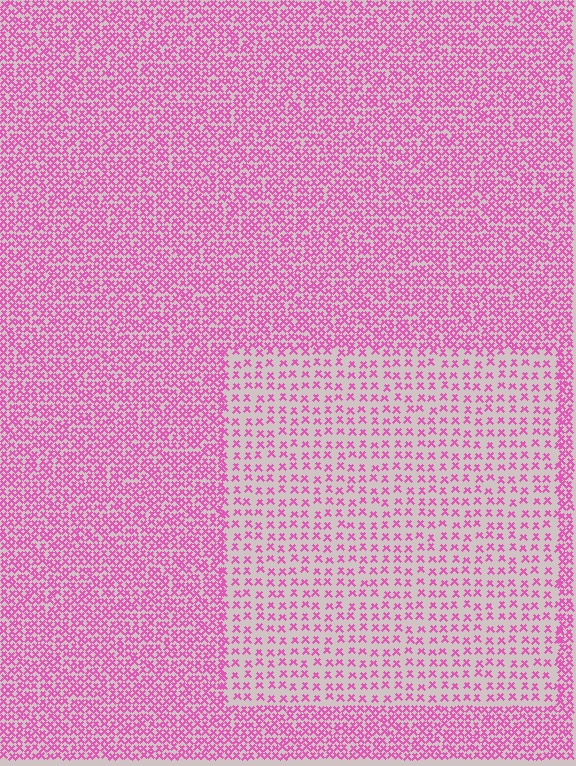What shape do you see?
I see a rectangle.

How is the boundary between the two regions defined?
The boundary is defined by a change in element density (approximately 2.2x ratio). All elements are the same color, size, and shape.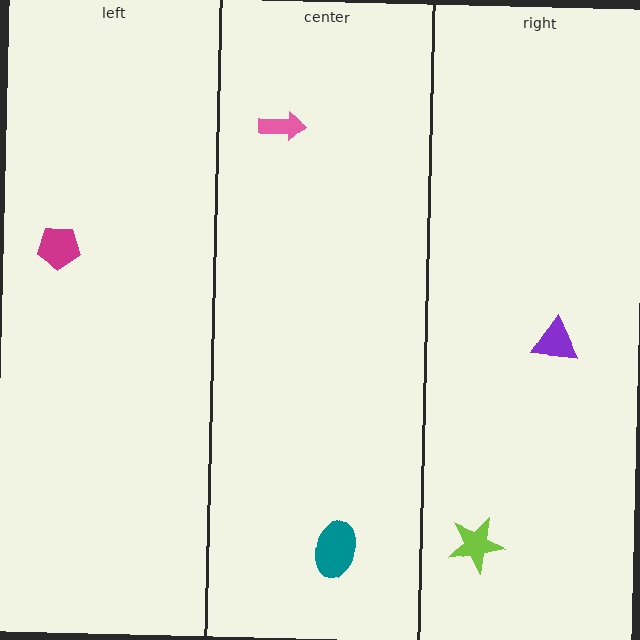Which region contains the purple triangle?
The right region.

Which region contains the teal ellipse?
The center region.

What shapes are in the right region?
The lime star, the purple triangle.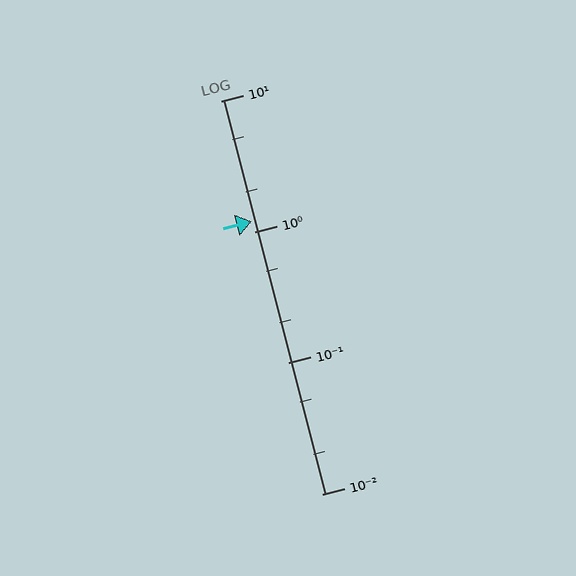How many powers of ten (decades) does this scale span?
The scale spans 3 decades, from 0.01 to 10.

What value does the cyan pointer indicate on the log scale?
The pointer indicates approximately 1.2.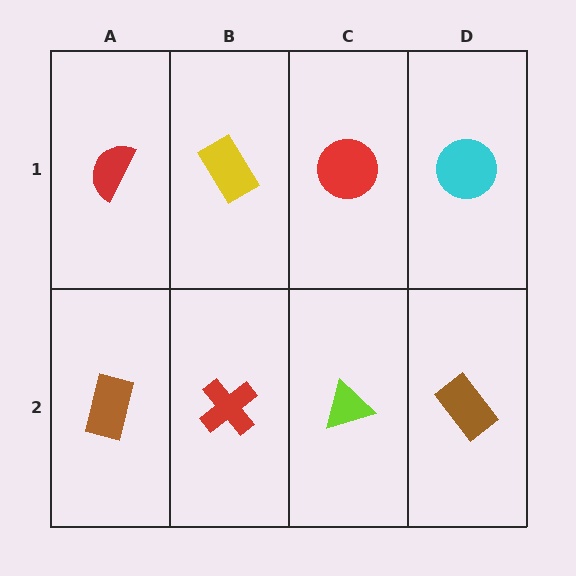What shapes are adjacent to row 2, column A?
A red semicircle (row 1, column A), a red cross (row 2, column B).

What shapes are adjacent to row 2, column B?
A yellow rectangle (row 1, column B), a brown rectangle (row 2, column A), a lime triangle (row 2, column C).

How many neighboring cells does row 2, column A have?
2.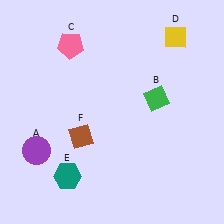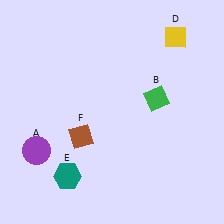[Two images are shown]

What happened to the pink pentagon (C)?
The pink pentagon (C) was removed in Image 2. It was in the top-left area of Image 1.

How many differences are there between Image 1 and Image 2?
There is 1 difference between the two images.